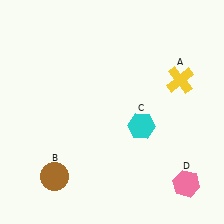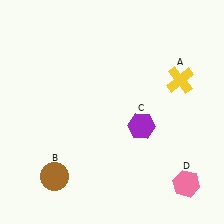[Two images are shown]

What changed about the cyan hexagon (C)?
In Image 1, C is cyan. In Image 2, it changed to purple.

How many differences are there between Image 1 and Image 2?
There is 1 difference between the two images.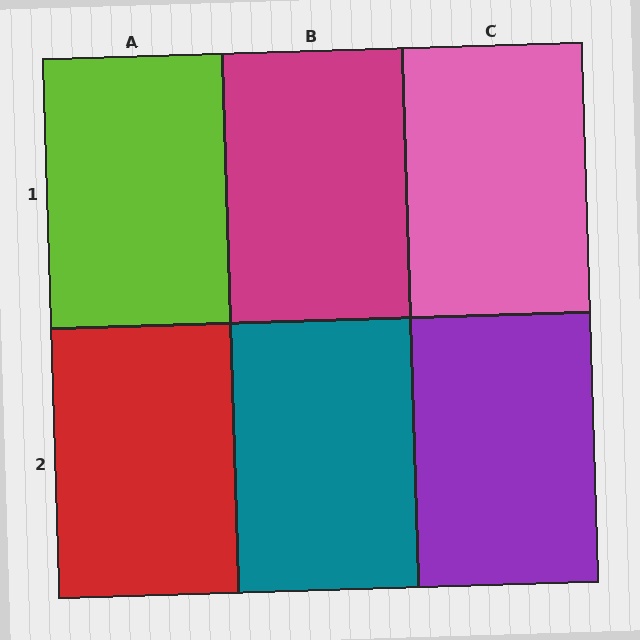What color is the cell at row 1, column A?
Lime.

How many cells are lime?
1 cell is lime.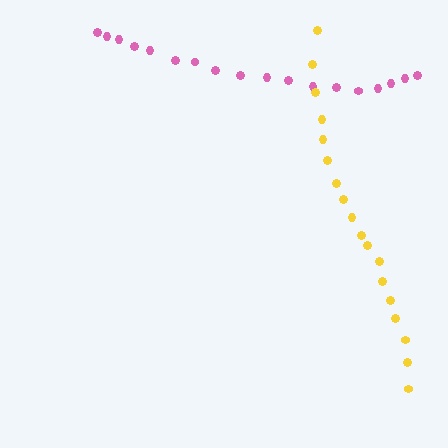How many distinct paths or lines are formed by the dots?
There are 2 distinct paths.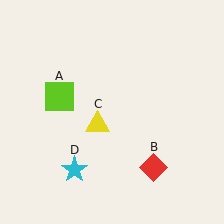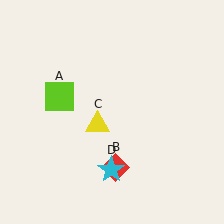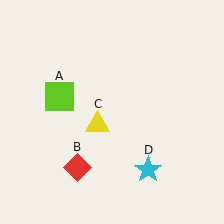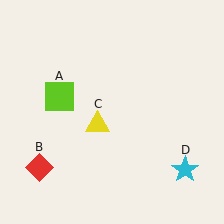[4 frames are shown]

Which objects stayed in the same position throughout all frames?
Lime square (object A) and yellow triangle (object C) remained stationary.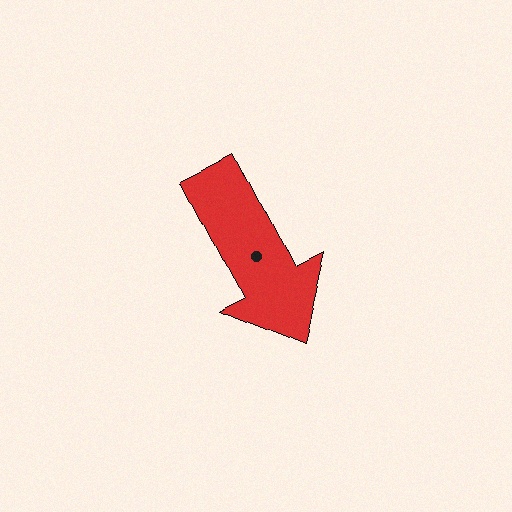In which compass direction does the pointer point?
Southeast.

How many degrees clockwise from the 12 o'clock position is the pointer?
Approximately 152 degrees.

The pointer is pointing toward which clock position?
Roughly 5 o'clock.